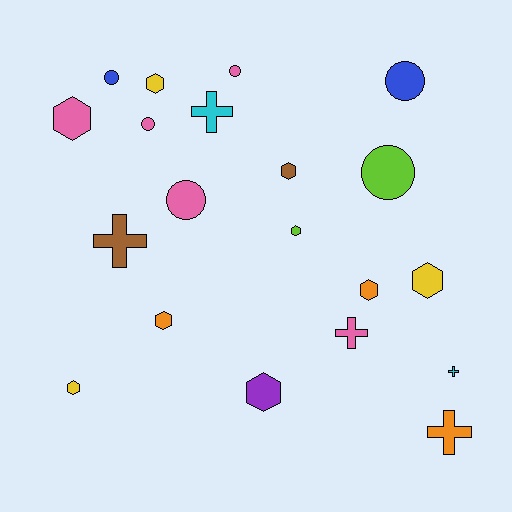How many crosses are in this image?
There are 5 crosses.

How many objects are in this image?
There are 20 objects.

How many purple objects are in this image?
There is 1 purple object.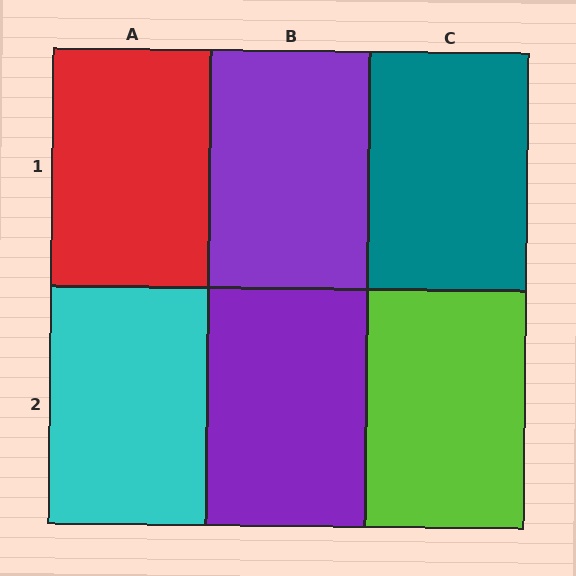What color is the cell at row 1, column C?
Teal.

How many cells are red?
1 cell is red.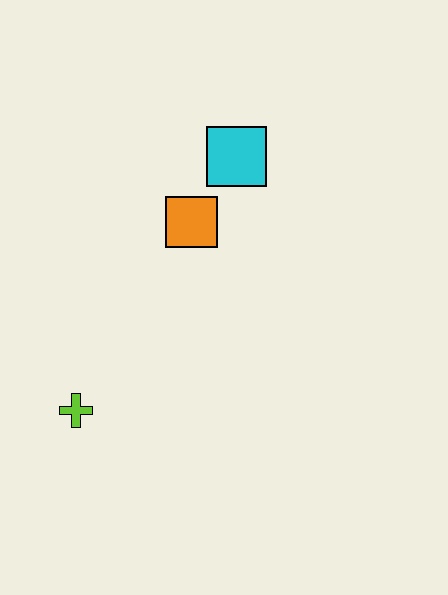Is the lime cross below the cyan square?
Yes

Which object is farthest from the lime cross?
The cyan square is farthest from the lime cross.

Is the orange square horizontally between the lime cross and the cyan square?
Yes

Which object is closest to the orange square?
The cyan square is closest to the orange square.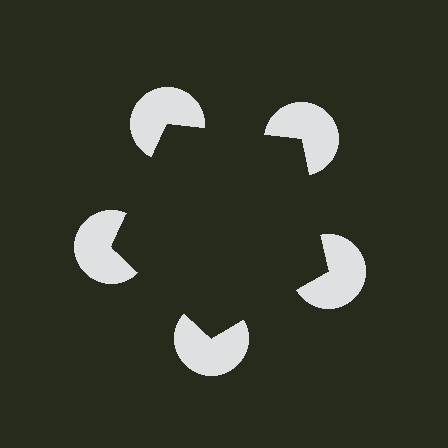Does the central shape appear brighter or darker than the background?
It typically appears slightly darker than the background, even though no actual brightness change is drawn.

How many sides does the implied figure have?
5 sides.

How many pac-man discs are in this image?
There are 5 — one at each vertex of the illusory pentagon.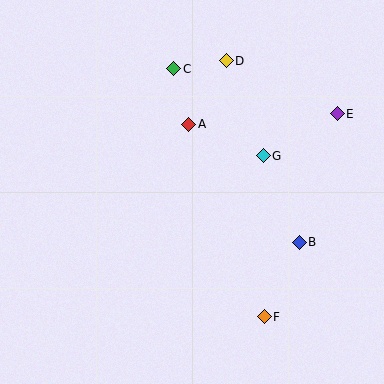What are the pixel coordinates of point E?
Point E is at (337, 114).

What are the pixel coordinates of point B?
Point B is at (299, 242).